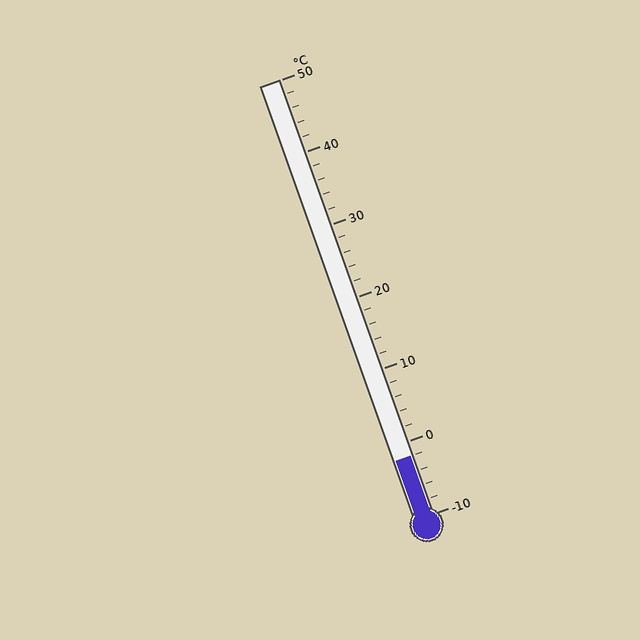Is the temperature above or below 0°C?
The temperature is below 0°C.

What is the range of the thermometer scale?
The thermometer scale ranges from -10°C to 50°C.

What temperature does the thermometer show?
The thermometer shows approximately -2°C.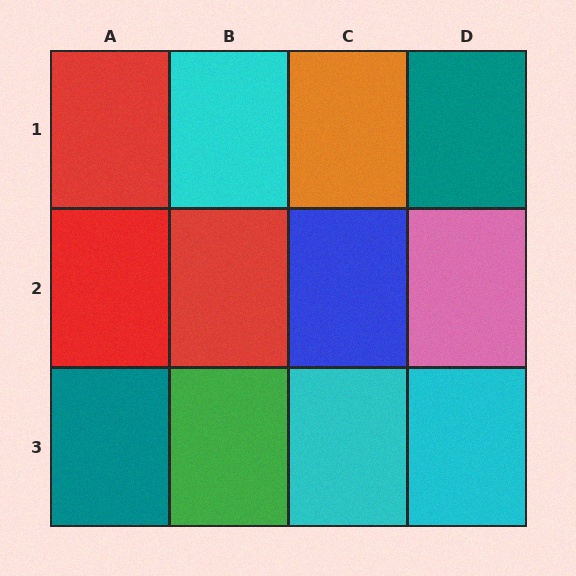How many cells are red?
3 cells are red.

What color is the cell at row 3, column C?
Cyan.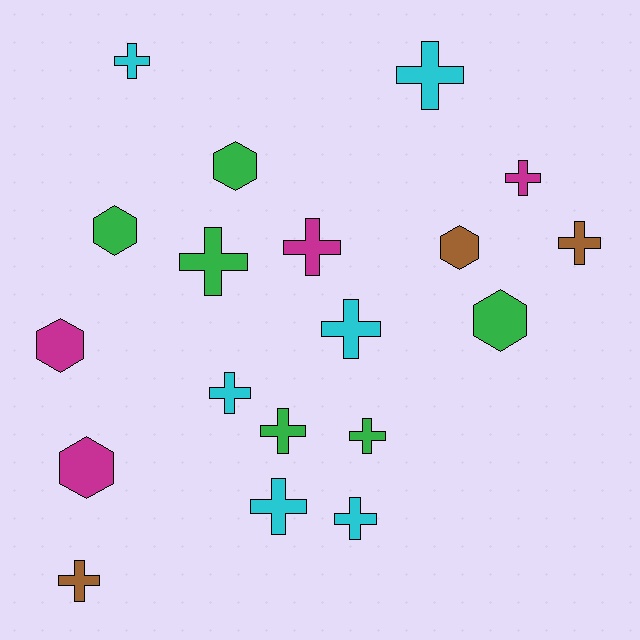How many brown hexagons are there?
There is 1 brown hexagon.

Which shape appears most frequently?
Cross, with 13 objects.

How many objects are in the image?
There are 19 objects.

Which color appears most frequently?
Cyan, with 6 objects.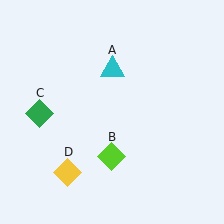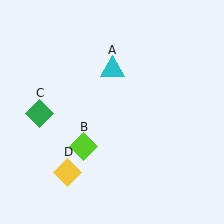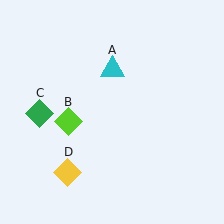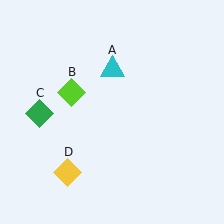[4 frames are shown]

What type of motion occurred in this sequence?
The lime diamond (object B) rotated clockwise around the center of the scene.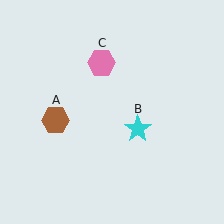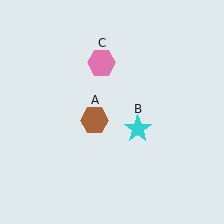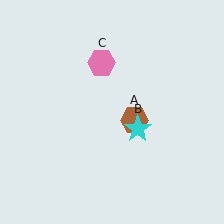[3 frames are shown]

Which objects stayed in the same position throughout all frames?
Cyan star (object B) and pink hexagon (object C) remained stationary.